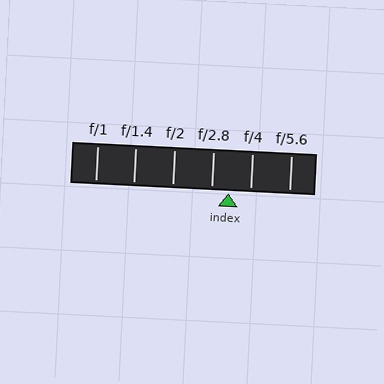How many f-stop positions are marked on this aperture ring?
There are 6 f-stop positions marked.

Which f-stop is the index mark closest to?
The index mark is closest to f/2.8.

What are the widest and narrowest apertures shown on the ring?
The widest aperture shown is f/1 and the narrowest is f/5.6.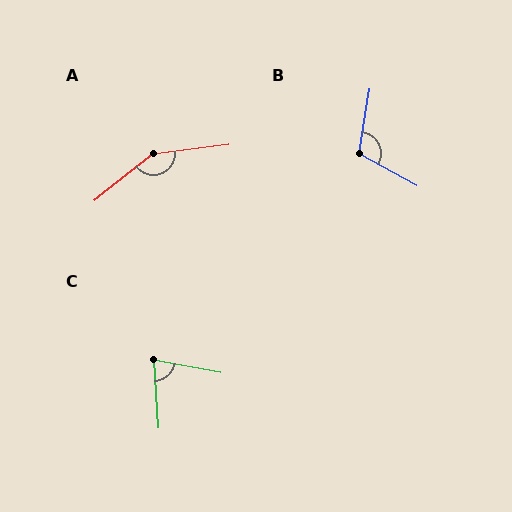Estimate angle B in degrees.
Approximately 109 degrees.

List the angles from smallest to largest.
C (76°), B (109°), A (149°).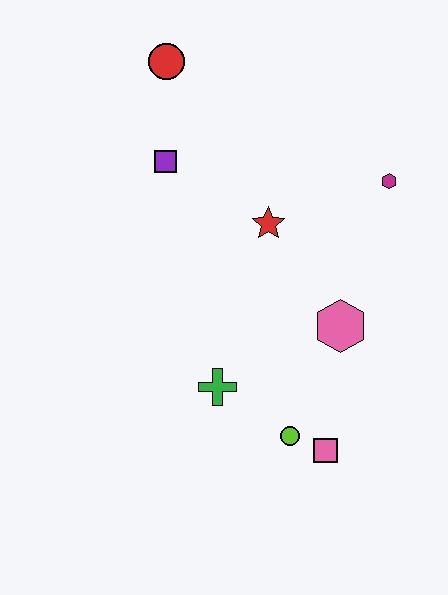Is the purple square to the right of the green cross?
No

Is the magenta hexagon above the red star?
Yes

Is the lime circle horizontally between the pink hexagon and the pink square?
No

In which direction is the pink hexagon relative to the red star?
The pink hexagon is below the red star.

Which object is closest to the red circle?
The purple square is closest to the red circle.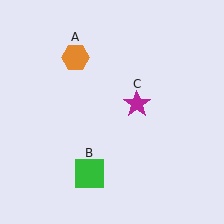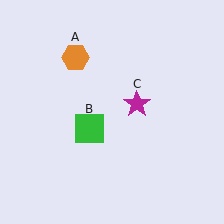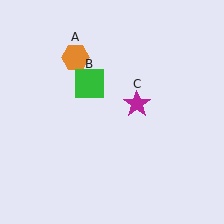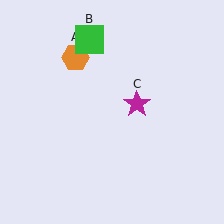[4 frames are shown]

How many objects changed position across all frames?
1 object changed position: green square (object B).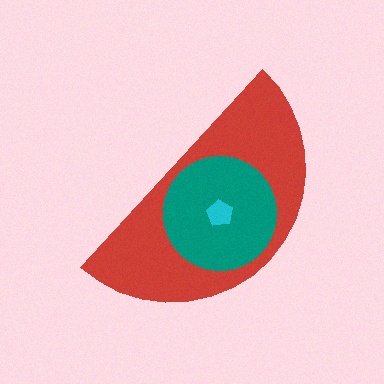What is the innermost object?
The cyan pentagon.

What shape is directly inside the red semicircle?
The teal circle.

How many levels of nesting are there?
3.